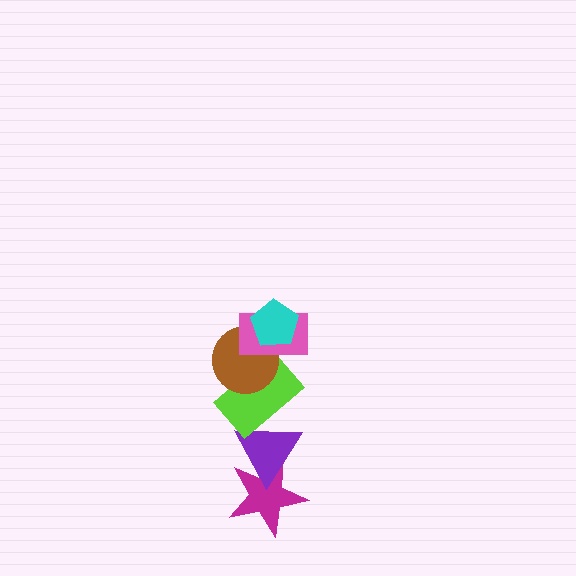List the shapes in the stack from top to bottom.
From top to bottom: the cyan pentagon, the pink rectangle, the brown circle, the lime rectangle, the purple triangle, the magenta star.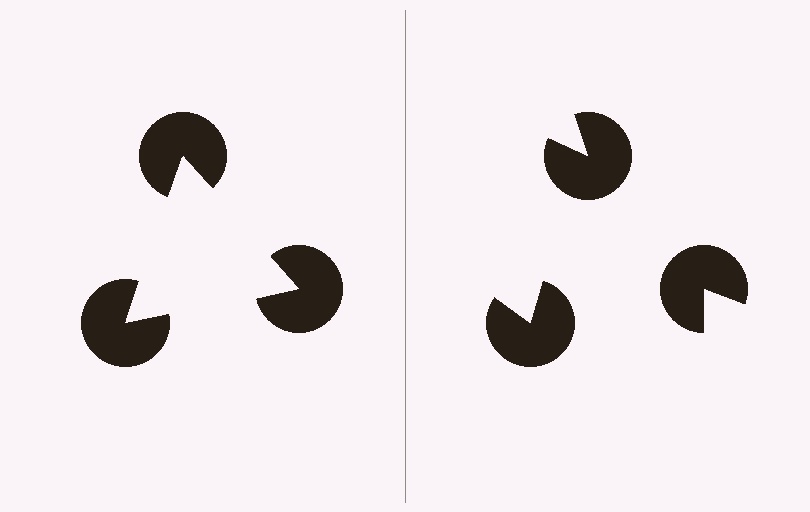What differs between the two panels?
The pac-man discs are positioned identically on both sides; only the wedge orientations differ. On the left they align to a triangle; on the right they are misaligned.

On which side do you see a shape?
An illusory triangle appears on the left side. On the right side the wedge cuts are rotated, so no coherent shape forms.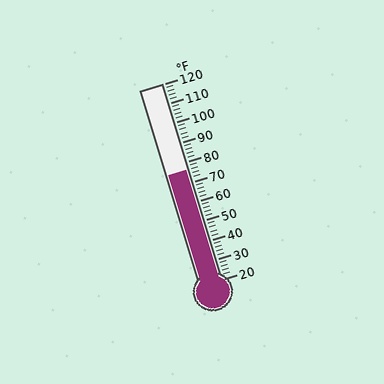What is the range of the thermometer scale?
The thermometer scale ranges from 20°F to 120°F.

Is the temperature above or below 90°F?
The temperature is below 90°F.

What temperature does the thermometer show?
The thermometer shows approximately 76°F.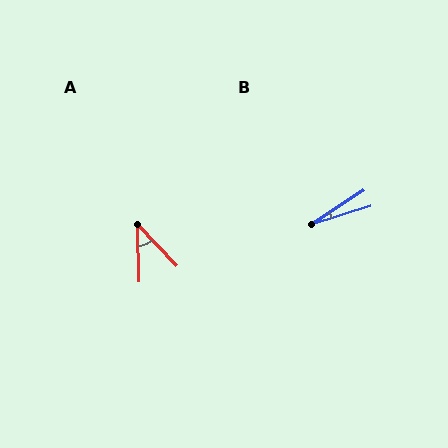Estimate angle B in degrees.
Approximately 17 degrees.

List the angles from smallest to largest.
B (17°), A (43°).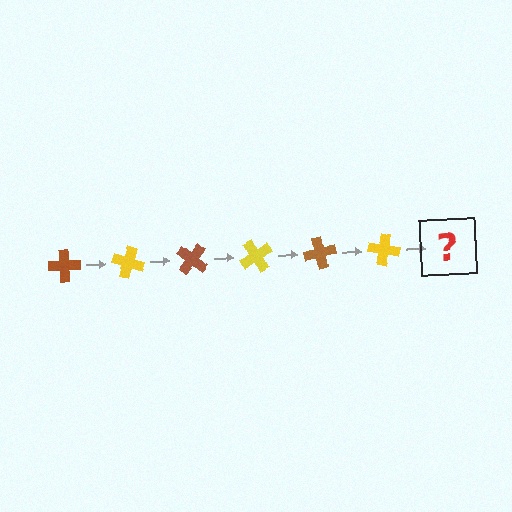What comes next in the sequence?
The next element should be a brown cross, rotated 120 degrees from the start.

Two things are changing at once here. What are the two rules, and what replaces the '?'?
The two rules are that it rotates 20 degrees each step and the color cycles through brown and yellow. The '?' should be a brown cross, rotated 120 degrees from the start.